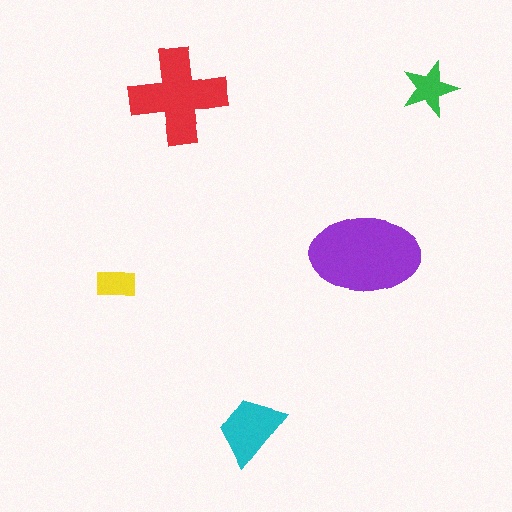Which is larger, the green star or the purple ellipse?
The purple ellipse.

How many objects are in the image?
There are 5 objects in the image.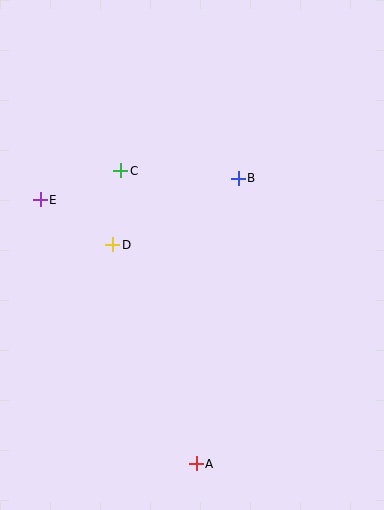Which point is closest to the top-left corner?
Point E is closest to the top-left corner.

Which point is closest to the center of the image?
Point D at (113, 245) is closest to the center.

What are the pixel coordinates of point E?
Point E is at (40, 200).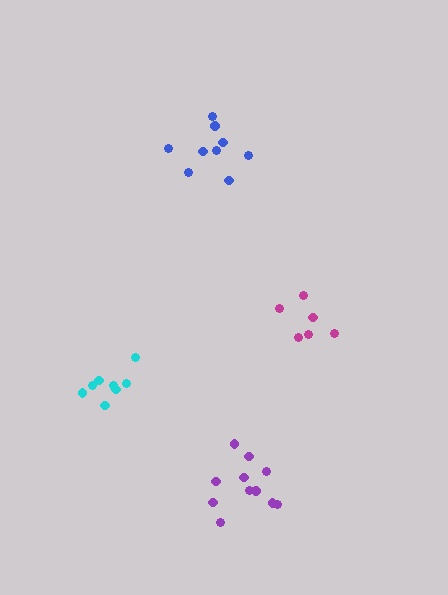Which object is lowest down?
The purple cluster is bottommost.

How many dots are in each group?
Group 1: 6 dots, Group 2: 8 dots, Group 3: 11 dots, Group 4: 9 dots (34 total).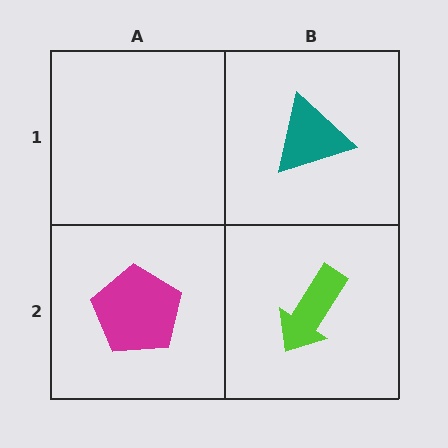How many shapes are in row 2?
2 shapes.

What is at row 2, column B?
A lime arrow.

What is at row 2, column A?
A magenta pentagon.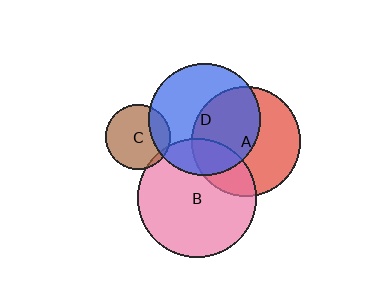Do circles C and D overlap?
Yes.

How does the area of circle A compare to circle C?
Approximately 2.8 times.